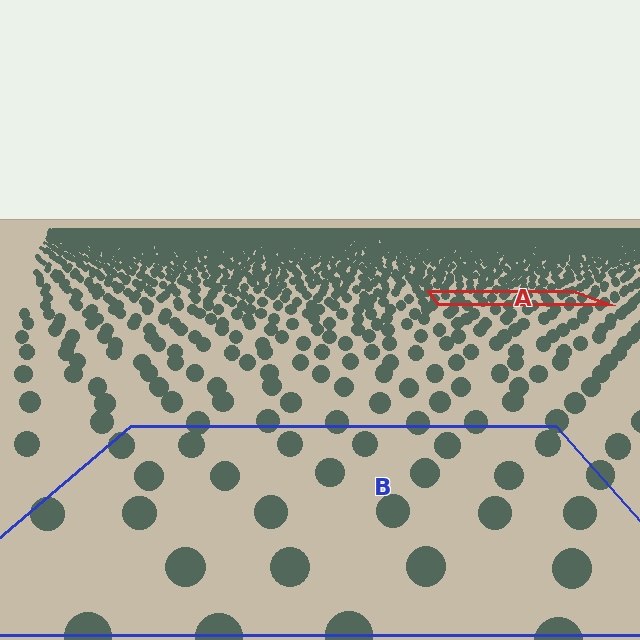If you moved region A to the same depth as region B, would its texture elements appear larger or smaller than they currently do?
They would appear larger. At a closer depth, the same texture elements are projected at a bigger on-screen size.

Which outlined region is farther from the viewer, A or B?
Region A is farther from the viewer — the texture elements inside it appear smaller and more densely packed.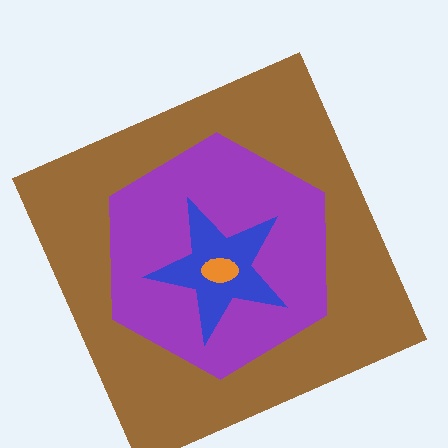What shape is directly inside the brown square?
The purple hexagon.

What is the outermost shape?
The brown square.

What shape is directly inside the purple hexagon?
The blue star.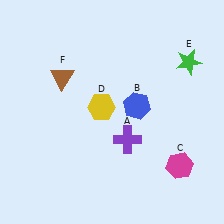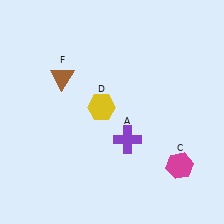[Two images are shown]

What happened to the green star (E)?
The green star (E) was removed in Image 2. It was in the top-right area of Image 1.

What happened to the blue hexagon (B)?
The blue hexagon (B) was removed in Image 2. It was in the top-right area of Image 1.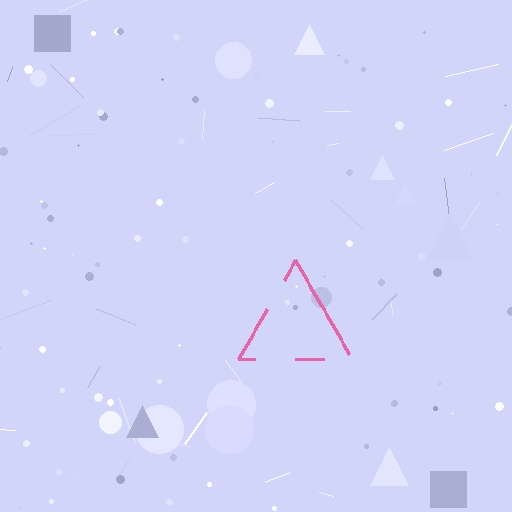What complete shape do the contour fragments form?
The contour fragments form a triangle.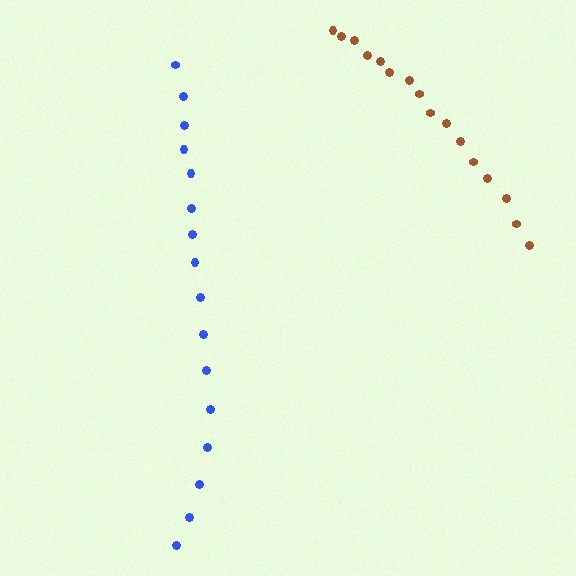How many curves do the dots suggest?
There are 2 distinct paths.